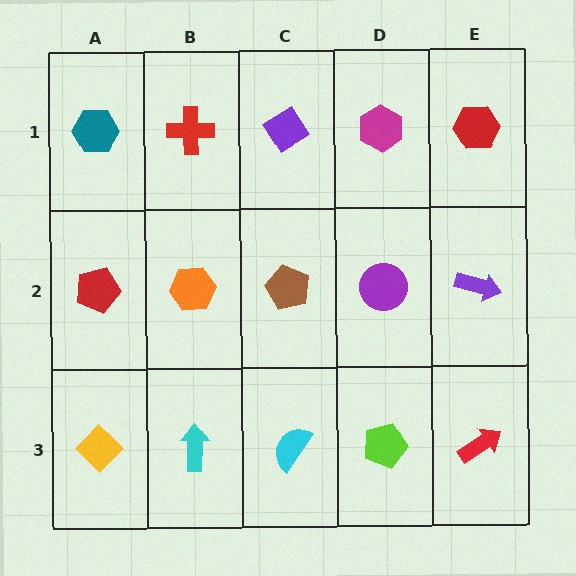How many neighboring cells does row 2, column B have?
4.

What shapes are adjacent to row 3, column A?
A red pentagon (row 2, column A), a cyan arrow (row 3, column B).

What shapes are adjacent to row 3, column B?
An orange hexagon (row 2, column B), a yellow diamond (row 3, column A), a cyan semicircle (row 3, column C).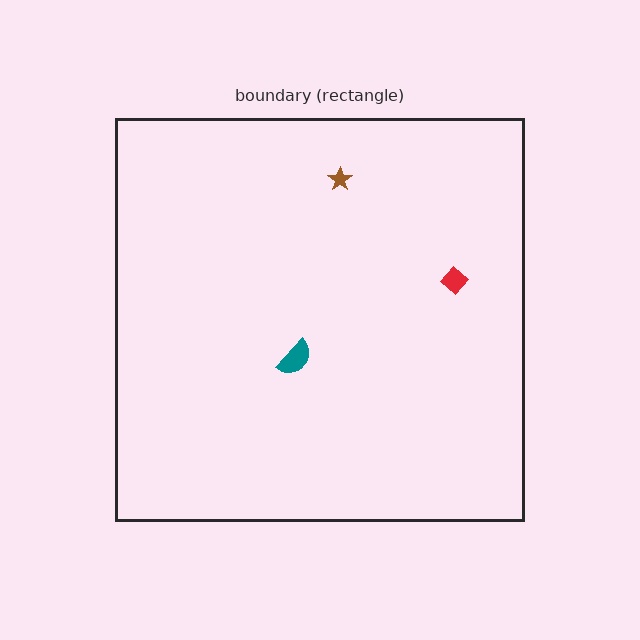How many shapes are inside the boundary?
3 inside, 0 outside.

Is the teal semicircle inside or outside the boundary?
Inside.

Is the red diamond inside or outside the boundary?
Inside.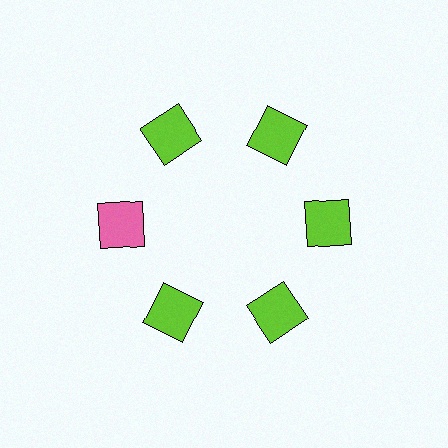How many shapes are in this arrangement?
There are 6 shapes arranged in a ring pattern.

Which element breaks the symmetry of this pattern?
The pink square at roughly the 9 o'clock position breaks the symmetry. All other shapes are lime squares.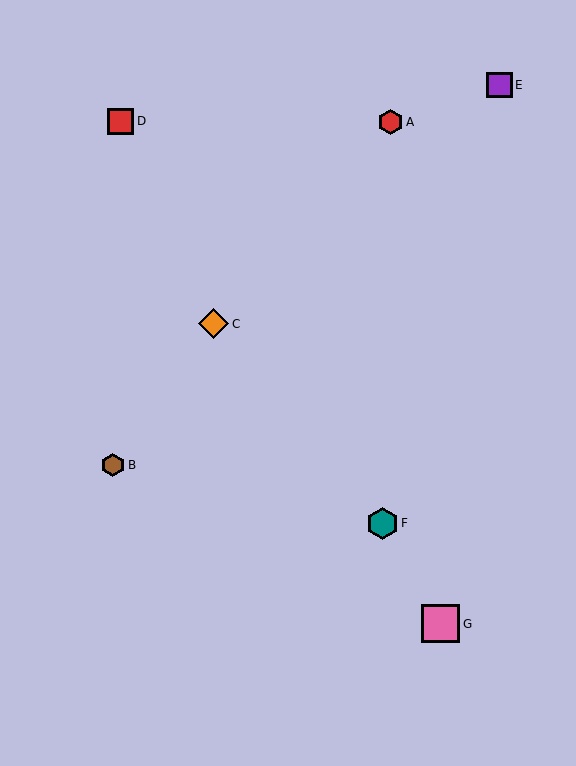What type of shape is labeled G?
Shape G is a pink square.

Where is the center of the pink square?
The center of the pink square is at (441, 624).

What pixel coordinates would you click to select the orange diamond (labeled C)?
Click at (213, 324) to select the orange diamond C.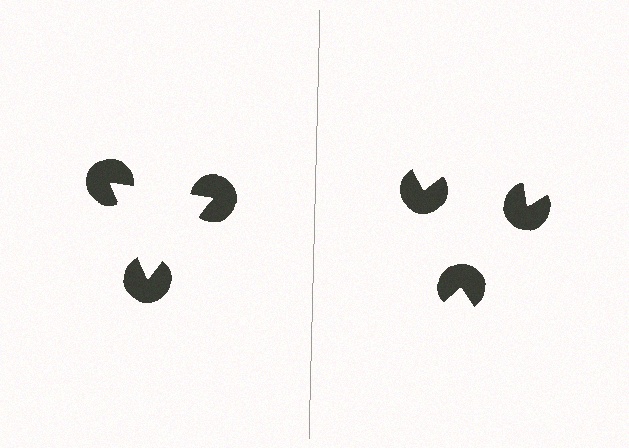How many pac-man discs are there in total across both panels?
6 — 3 on each side.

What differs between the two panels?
The pac-man discs are positioned identically on both sides; only the wedge orientations differ. On the left they align to a triangle; on the right they are misaligned.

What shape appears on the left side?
An illusory triangle.